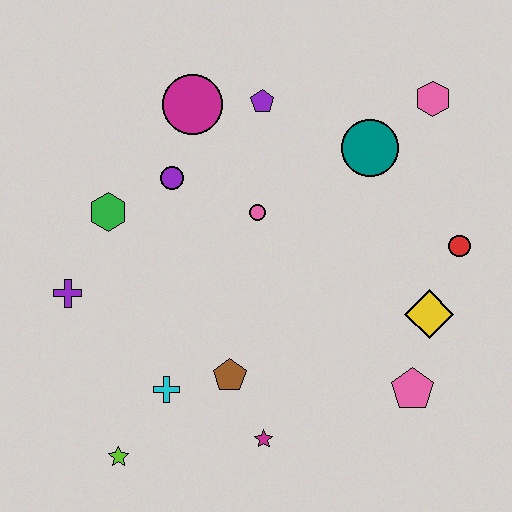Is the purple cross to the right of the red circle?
No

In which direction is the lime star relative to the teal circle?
The lime star is below the teal circle.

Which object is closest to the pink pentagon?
The yellow diamond is closest to the pink pentagon.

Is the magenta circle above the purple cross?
Yes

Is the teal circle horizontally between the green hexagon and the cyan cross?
No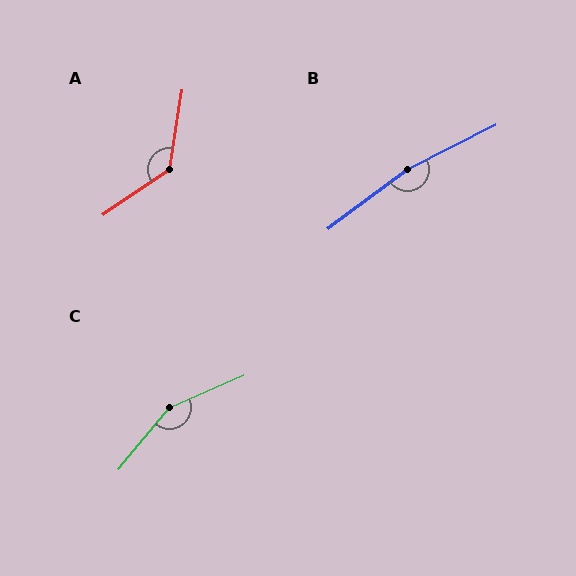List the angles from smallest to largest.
A (133°), C (153°), B (170°).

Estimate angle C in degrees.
Approximately 153 degrees.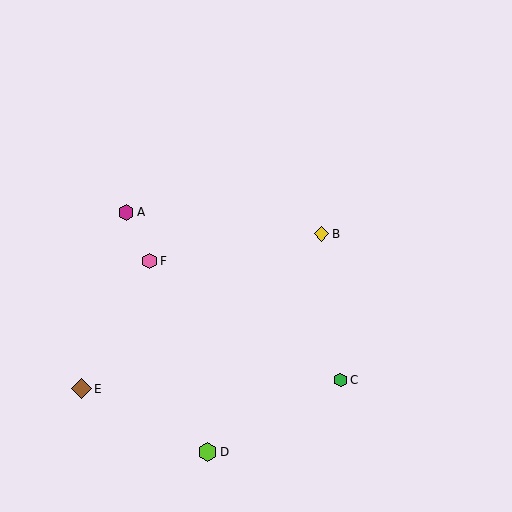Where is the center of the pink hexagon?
The center of the pink hexagon is at (150, 261).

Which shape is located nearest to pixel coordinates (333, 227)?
The yellow diamond (labeled B) at (322, 234) is nearest to that location.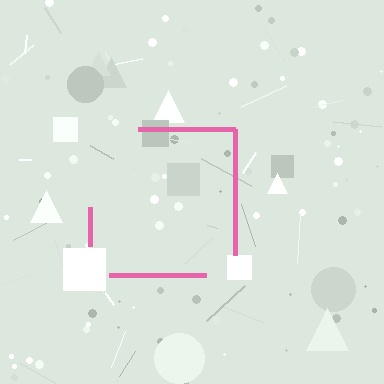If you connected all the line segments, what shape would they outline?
They would outline a square.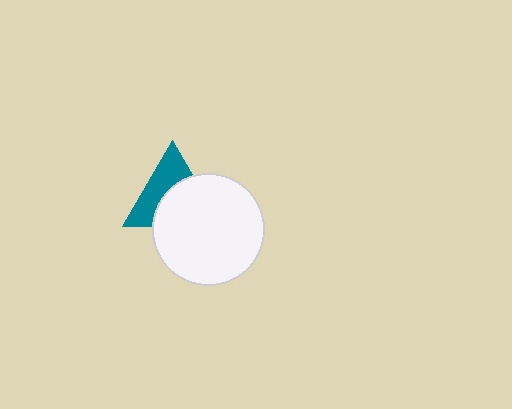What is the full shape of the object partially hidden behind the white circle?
The partially hidden object is a teal triangle.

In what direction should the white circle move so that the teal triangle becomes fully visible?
The white circle should move down. That is the shortest direction to clear the overlap and leave the teal triangle fully visible.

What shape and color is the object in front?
The object in front is a white circle.